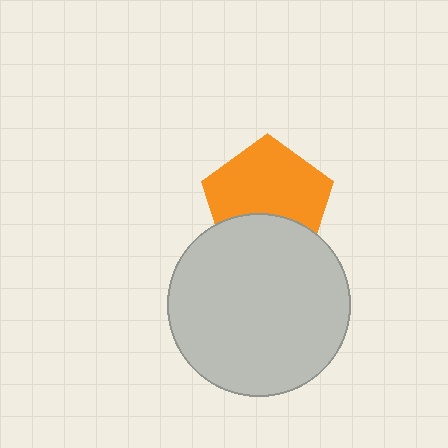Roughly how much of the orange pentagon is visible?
Most of it is visible (roughly 66%).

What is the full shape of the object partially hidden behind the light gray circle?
The partially hidden object is an orange pentagon.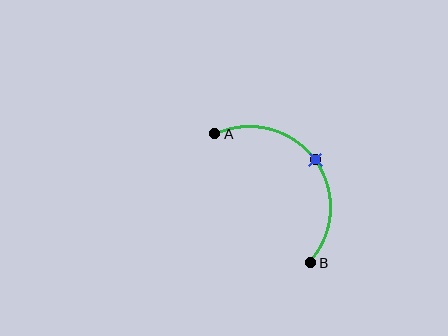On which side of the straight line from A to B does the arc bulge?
The arc bulges above and to the right of the straight line connecting A and B.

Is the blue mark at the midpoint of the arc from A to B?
Yes. The blue mark lies on the arc at equal arc-length from both A and B — it is the arc midpoint.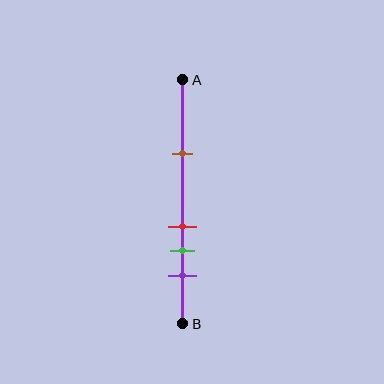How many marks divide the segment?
There are 4 marks dividing the segment.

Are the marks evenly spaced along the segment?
No, the marks are not evenly spaced.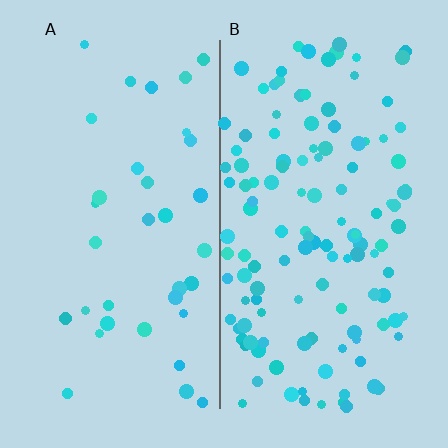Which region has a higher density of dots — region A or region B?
B (the right).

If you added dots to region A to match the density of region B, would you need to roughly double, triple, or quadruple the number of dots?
Approximately quadruple.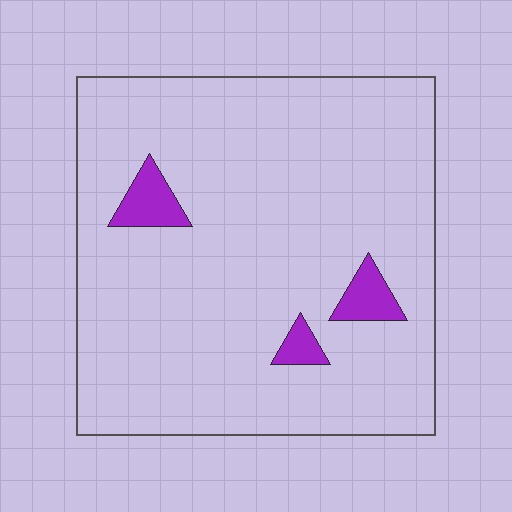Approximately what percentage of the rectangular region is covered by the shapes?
Approximately 5%.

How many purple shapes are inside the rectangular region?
3.